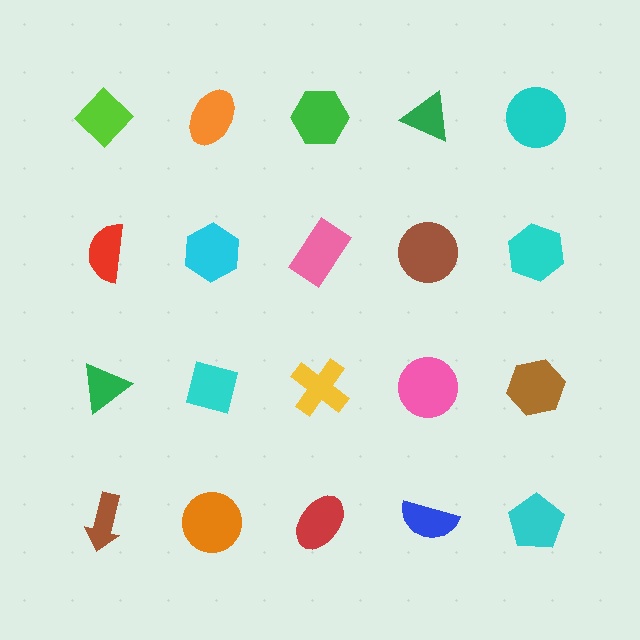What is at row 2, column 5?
A cyan hexagon.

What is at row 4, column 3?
A red ellipse.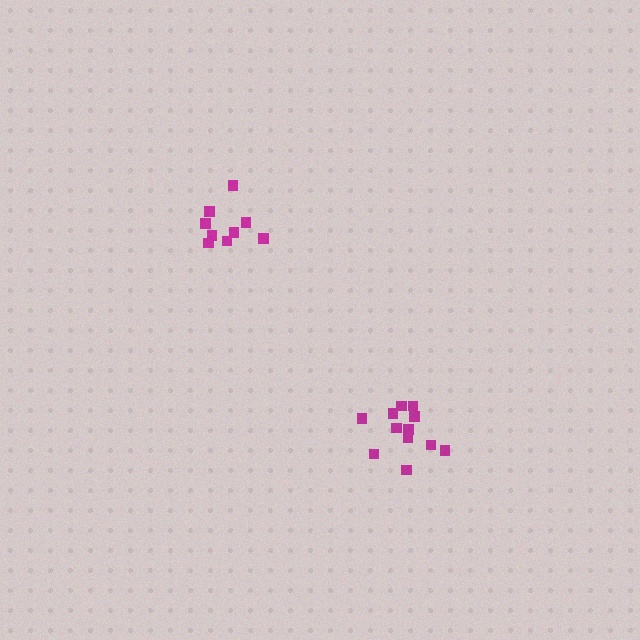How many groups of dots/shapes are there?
There are 2 groups.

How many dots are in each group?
Group 1: 9 dots, Group 2: 13 dots (22 total).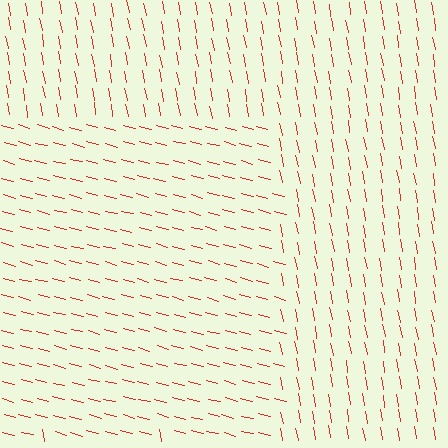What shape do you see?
I see a rectangle.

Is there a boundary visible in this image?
Yes, there is a texture boundary formed by a change in line orientation.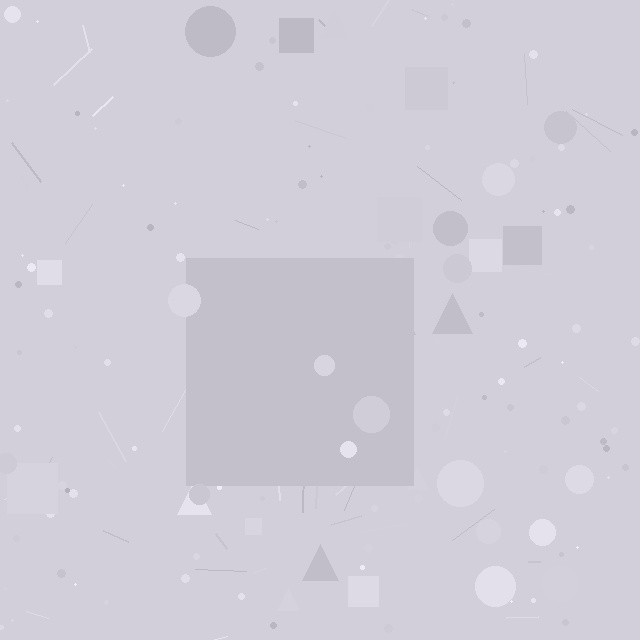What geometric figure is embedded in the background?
A square is embedded in the background.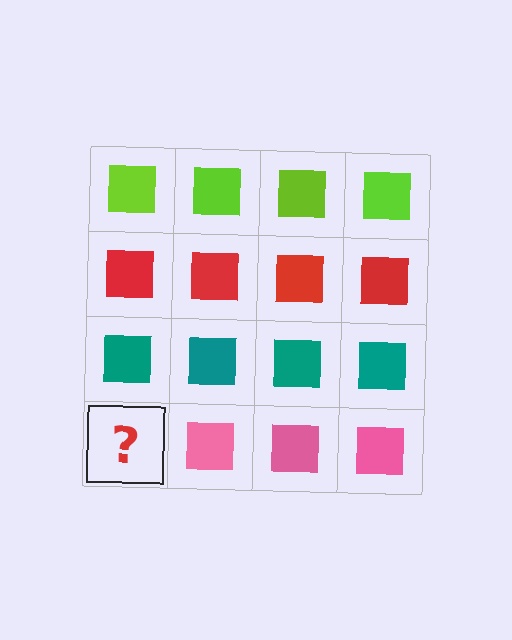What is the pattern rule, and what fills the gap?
The rule is that each row has a consistent color. The gap should be filled with a pink square.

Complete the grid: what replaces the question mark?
The question mark should be replaced with a pink square.